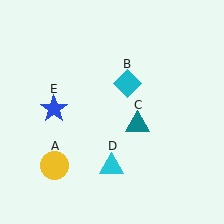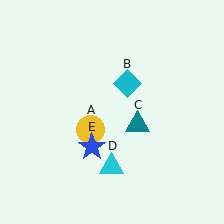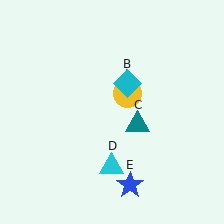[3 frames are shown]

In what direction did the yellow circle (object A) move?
The yellow circle (object A) moved up and to the right.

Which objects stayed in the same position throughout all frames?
Cyan diamond (object B) and teal triangle (object C) and cyan triangle (object D) remained stationary.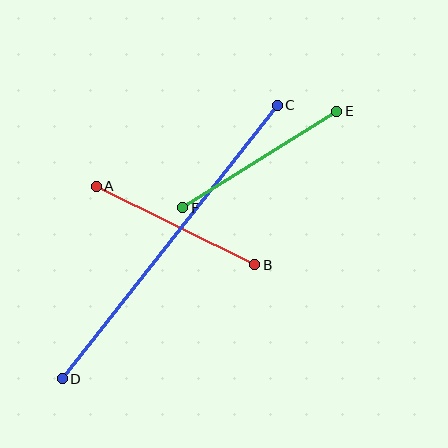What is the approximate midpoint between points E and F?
The midpoint is at approximately (260, 160) pixels.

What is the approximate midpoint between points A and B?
The midpoint is at approximately (176, 226) pixels.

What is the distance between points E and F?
The distance is approximately 182 pixels.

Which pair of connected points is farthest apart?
Points C and D are farthest apart.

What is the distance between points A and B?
The distance is approximately 177 pixels.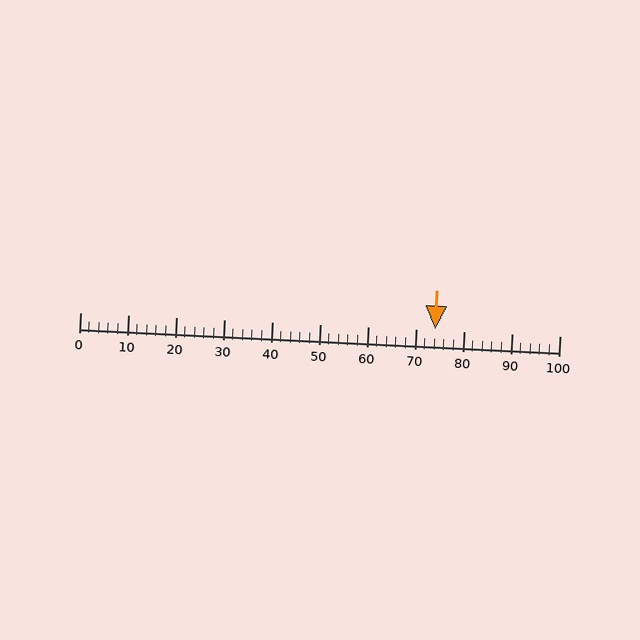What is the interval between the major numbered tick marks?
The major tick marks are spaced 10 units apart.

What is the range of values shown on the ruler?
The ruler shows values from 0 to 100.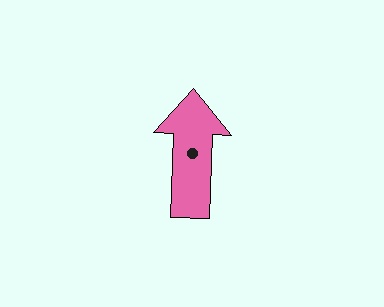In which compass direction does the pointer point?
North.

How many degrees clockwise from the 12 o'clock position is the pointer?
Approximately 2 degrees.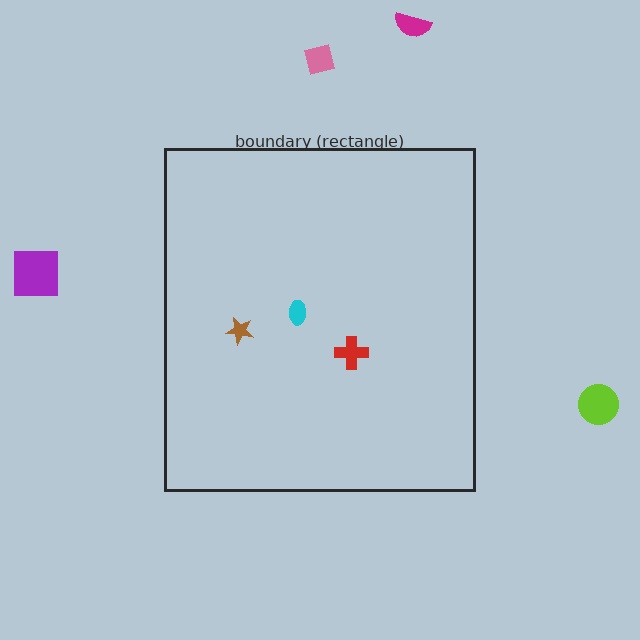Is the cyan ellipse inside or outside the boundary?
Inside.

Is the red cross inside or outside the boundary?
Inside.